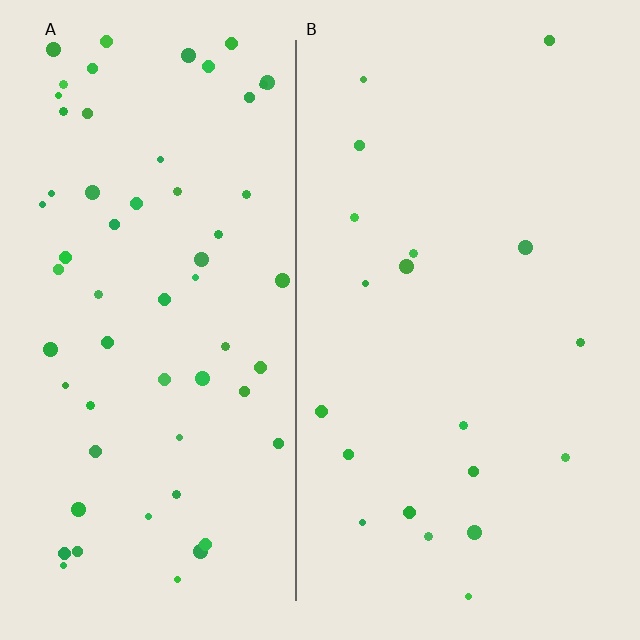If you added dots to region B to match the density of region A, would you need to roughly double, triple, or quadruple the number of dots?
Approximately triple.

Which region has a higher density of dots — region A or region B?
A (the left).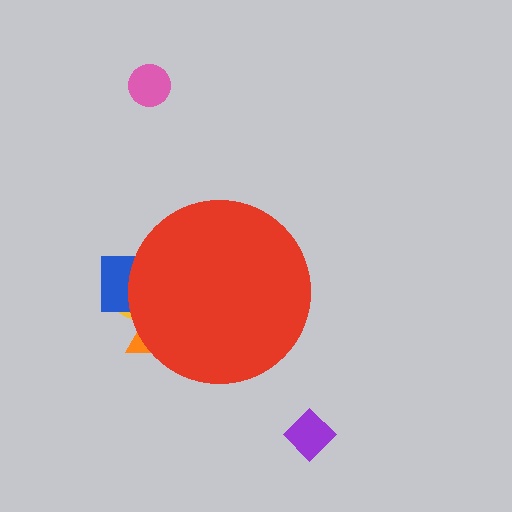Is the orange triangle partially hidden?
Yes, the orange triangle is partially hidden behind the red circle.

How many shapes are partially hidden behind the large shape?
3 shapes are partially hidden.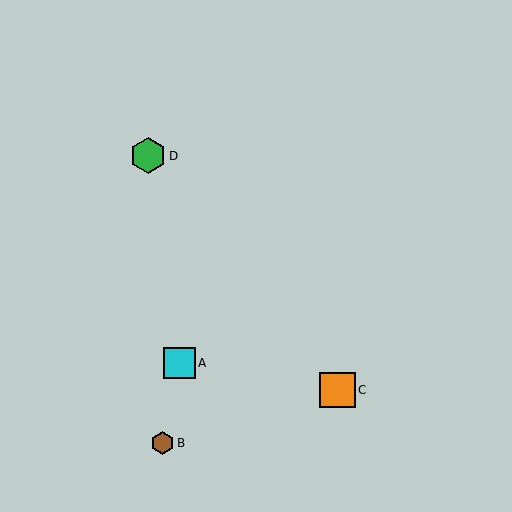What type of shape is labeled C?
Shape C is an orange square.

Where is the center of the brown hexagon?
The center of the brown hexagon is at (163, 443).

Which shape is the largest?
The green hexagon (labeled D) is the largest.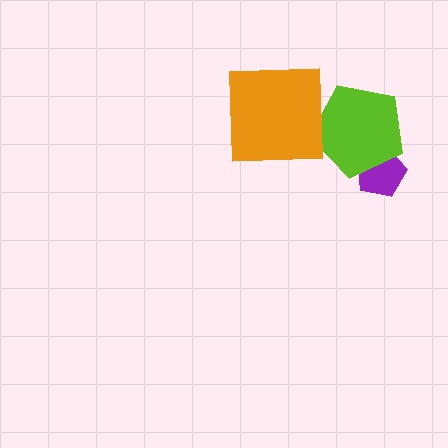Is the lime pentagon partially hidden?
Yes, it is partially covered by another shape.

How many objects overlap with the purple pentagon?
1 object overlaps with the purple pentagon.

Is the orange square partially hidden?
No, no other shape covers it.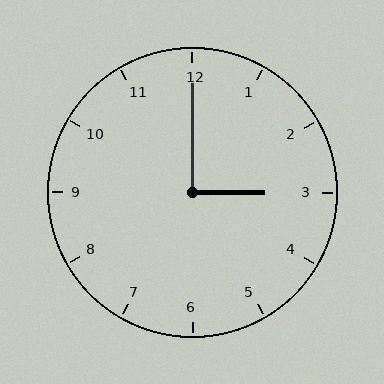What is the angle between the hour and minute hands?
Approximately 90 degrees.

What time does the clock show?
3:00.